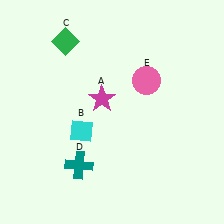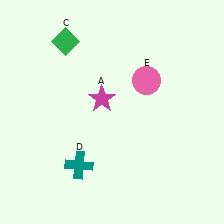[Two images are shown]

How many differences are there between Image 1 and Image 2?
There is 1 difference between the two images.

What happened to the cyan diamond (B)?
The cyan diamond (B) was removed in Image 2. It was in the bottom-left area of Image 1.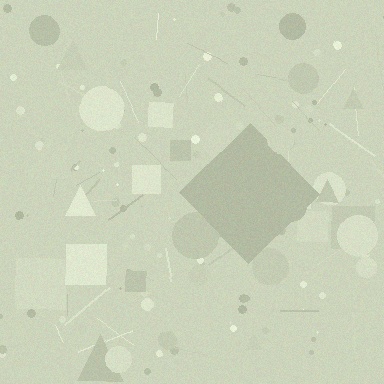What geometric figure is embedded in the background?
A diamond is embedded in the background.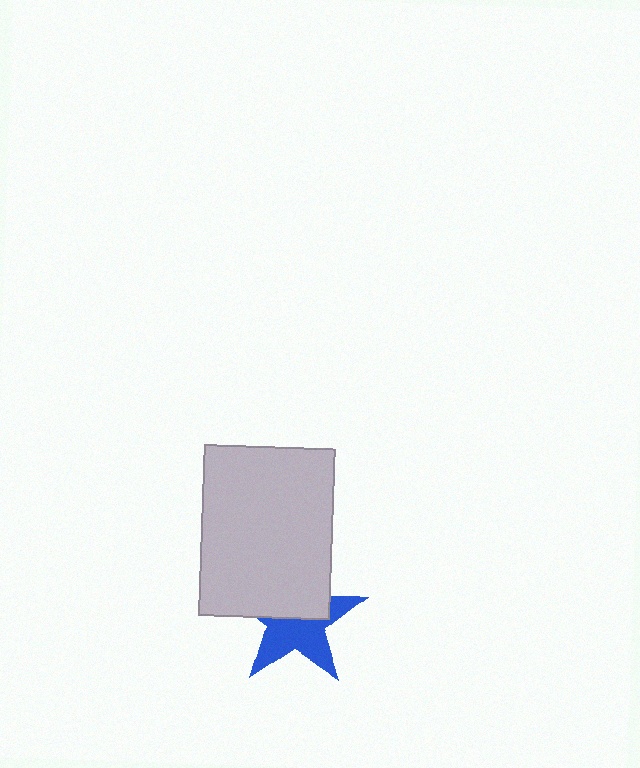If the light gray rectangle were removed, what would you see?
You would see the complete blue star.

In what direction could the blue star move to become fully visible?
The blue star could move down. That would shift it out from behind the light gray rectangle entirely.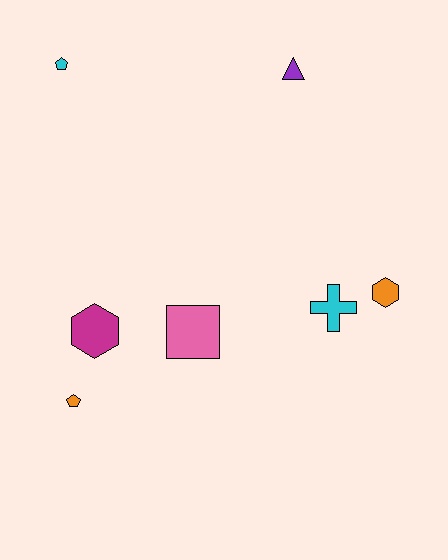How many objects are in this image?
There are 7 objects.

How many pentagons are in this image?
There are 2 pentagons.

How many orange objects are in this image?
There are 2 orange objects.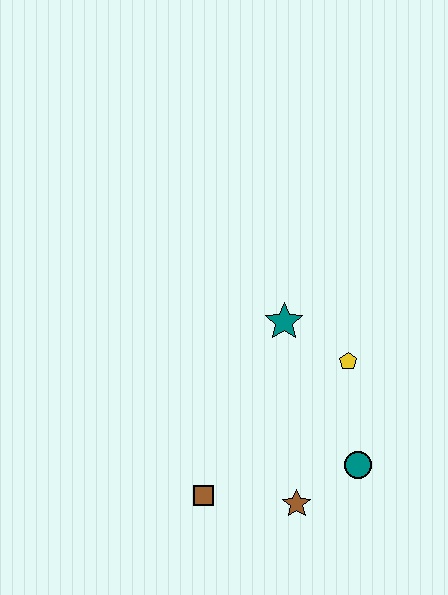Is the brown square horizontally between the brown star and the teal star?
No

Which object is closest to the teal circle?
The brown star is closest to the teal circle.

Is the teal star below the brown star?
No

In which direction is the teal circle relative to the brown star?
The teal circle is to the right of the brown star.